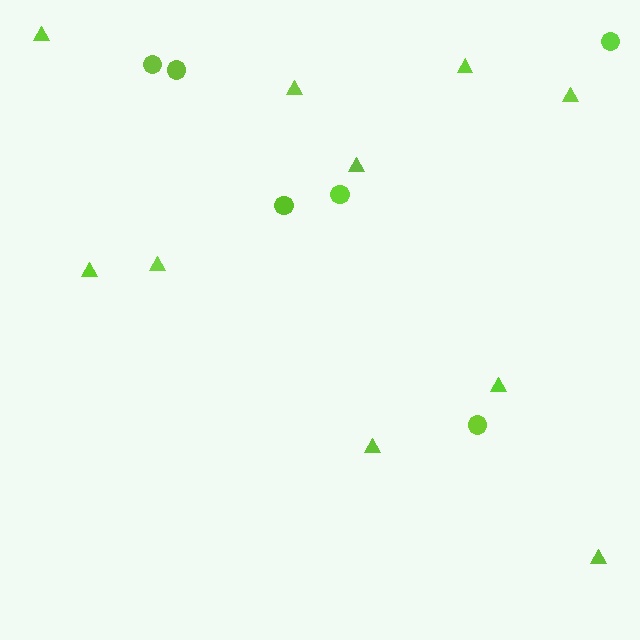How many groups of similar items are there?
There are 2 groups: one group of triangles (10) and one group of circles (6).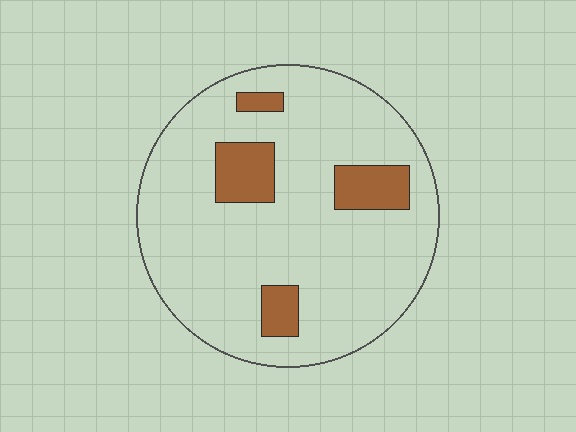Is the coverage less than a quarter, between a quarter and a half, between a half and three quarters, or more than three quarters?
Less than a quarter.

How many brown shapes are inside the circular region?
4.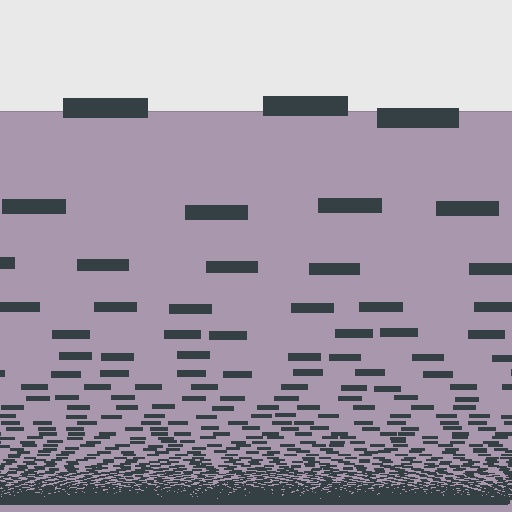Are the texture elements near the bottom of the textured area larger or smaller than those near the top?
Smaller. The gradient is inverted — elements near the bottom are smaller and denser.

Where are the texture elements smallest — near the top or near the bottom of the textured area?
Near the bottom.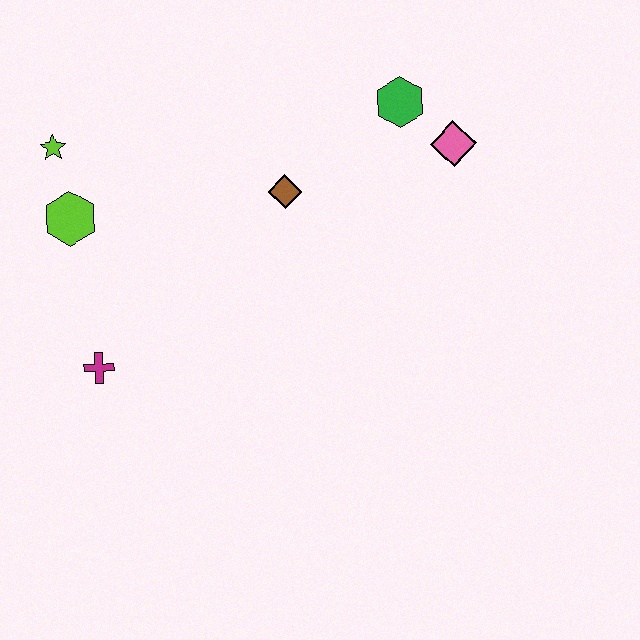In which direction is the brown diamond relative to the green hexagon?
The brown diamond is to the left of the green hexagon.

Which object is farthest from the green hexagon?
The magenta cross is farthest from the green hexagon.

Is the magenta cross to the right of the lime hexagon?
Yes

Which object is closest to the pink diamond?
The green hexagon is closest to the pink diamond.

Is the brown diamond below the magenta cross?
No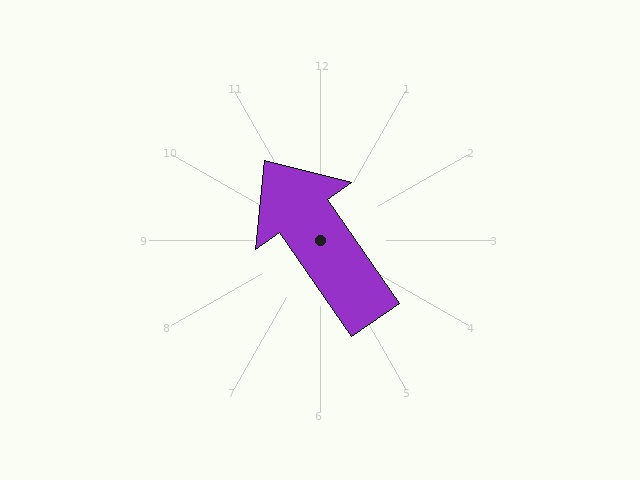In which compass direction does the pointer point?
Northwest.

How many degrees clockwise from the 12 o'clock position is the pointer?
Approximately 325 degrees.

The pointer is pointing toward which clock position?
Roughly 11 o'clock.